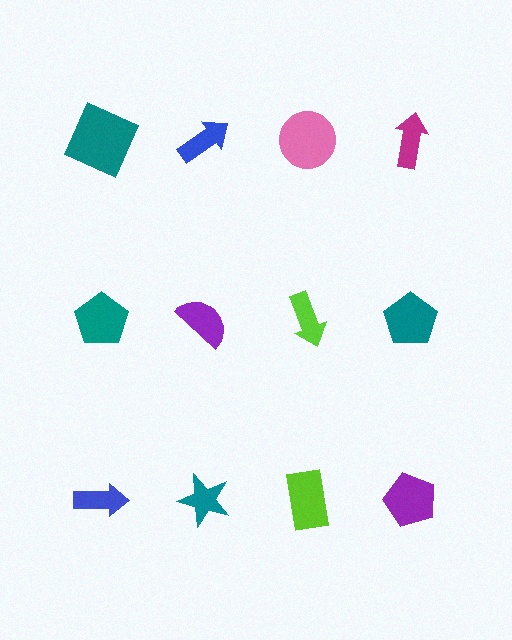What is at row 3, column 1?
A blue arrow.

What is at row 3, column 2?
A teal star.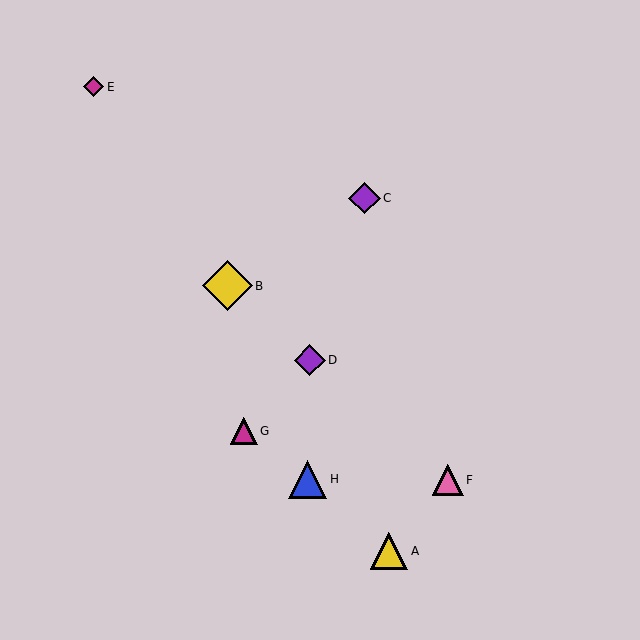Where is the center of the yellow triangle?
The center of the yellow triangle is at (389, 551).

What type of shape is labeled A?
Shape A is a yellow triangle.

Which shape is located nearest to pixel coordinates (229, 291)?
The yellow diamond (labeled B) at (227, 286) is nearest to that location.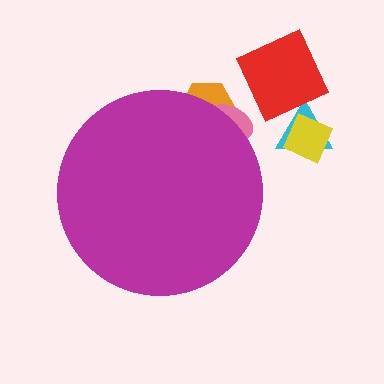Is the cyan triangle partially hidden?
No, the cyan triangle is fully visible.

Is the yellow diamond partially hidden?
No, the yellow diamond is fully visible.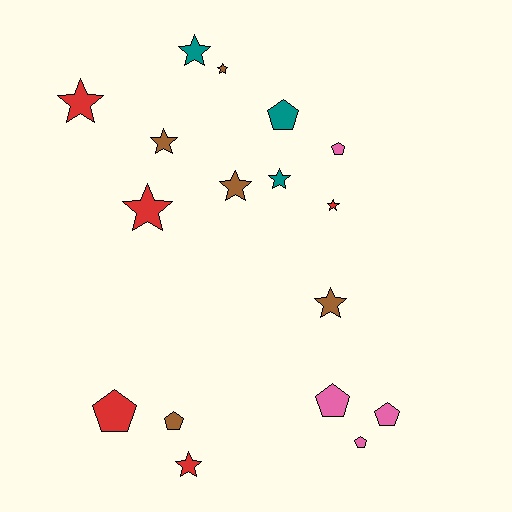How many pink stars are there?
There are no pink stars.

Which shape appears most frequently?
Star, with 10 objects.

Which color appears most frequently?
Brown, with 5 objects.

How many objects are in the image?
There are 17 objects.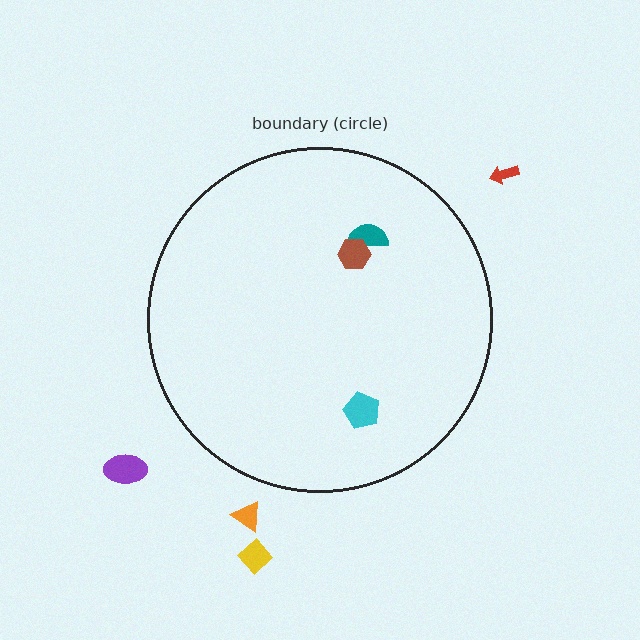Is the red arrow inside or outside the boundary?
Outside.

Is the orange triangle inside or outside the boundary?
Outside.